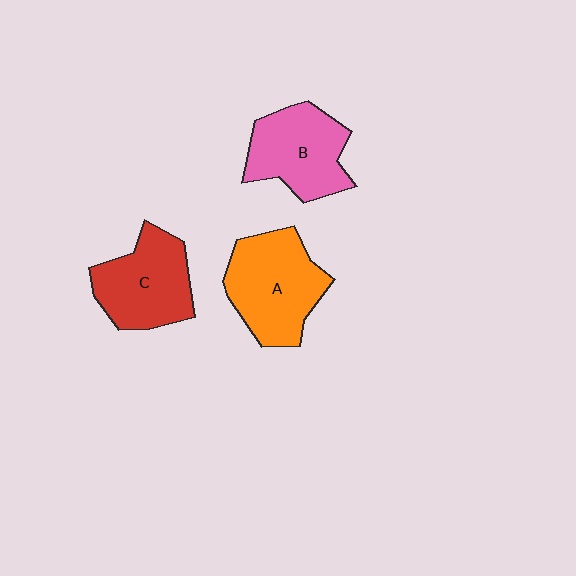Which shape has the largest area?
Shape A (orange).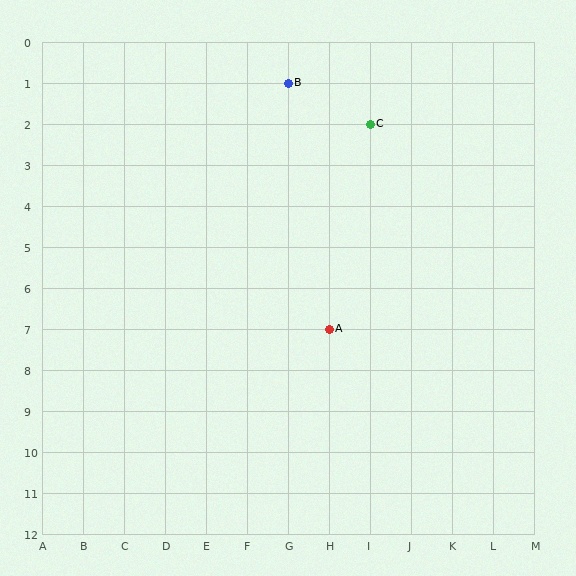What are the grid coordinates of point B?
Point B is at grid coordinates (G, 1).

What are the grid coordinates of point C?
Point C is at grid coordinates (I, 2).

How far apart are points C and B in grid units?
Points C and B are 2 columns and 1 row apart (about 2.2 grid units diagonally).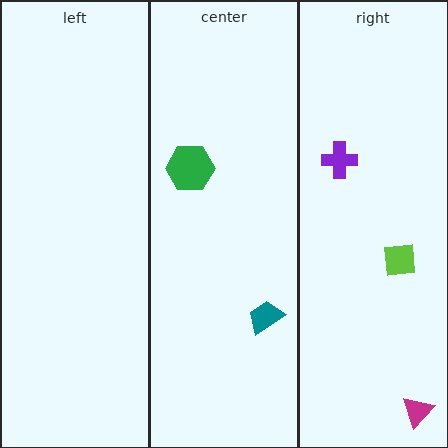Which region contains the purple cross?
The right region.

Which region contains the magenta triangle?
The right region.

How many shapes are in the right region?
3.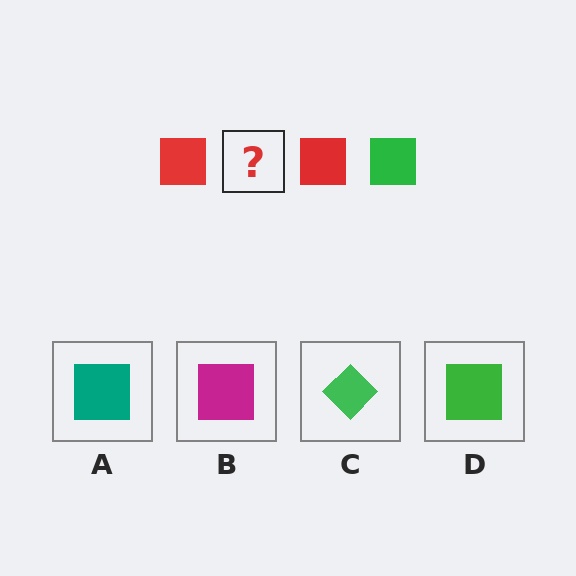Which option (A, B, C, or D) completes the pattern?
D.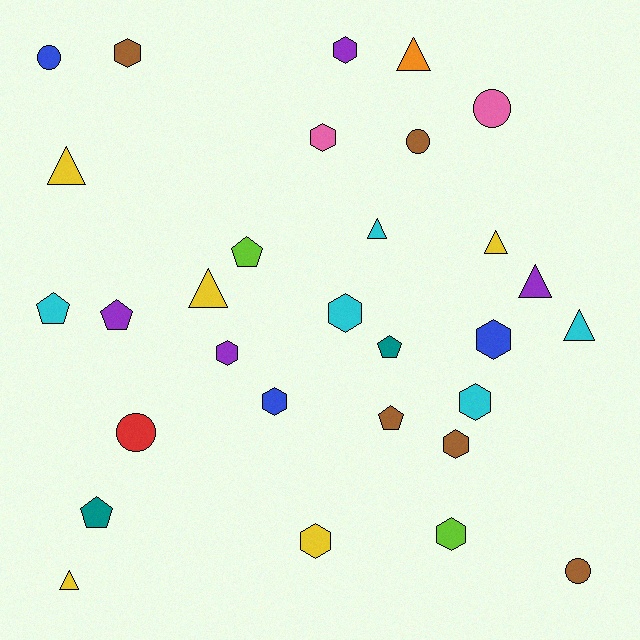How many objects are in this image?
There are 30 objects.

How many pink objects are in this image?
There are 2 pink objects.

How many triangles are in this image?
There are 8 triangles.